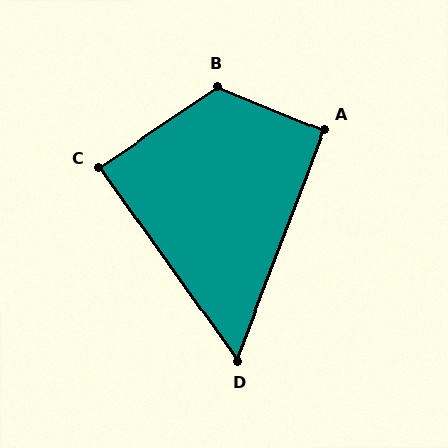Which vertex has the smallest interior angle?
D, at approximately 57 degrees.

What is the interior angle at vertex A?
Approximately 91 degrees (approximately right).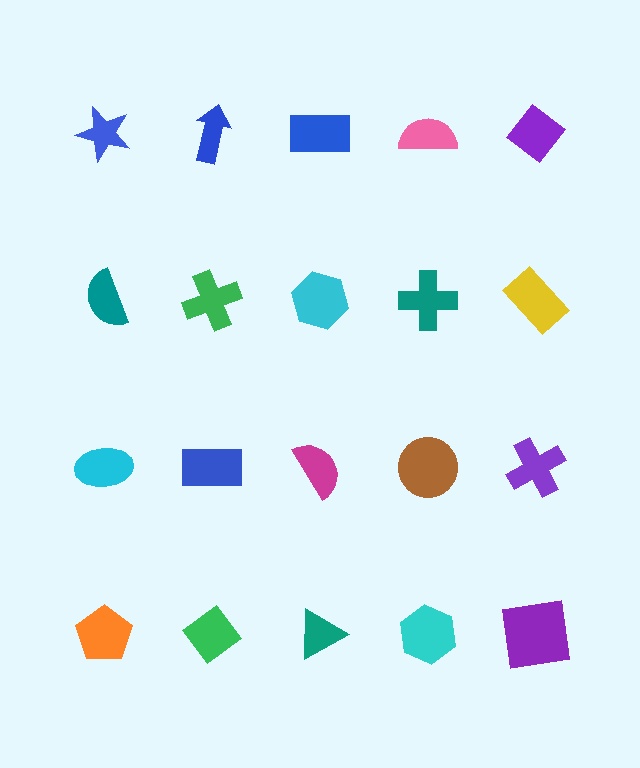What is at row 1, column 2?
A blue arrow.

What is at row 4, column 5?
A purple square.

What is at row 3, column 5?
A purple cross.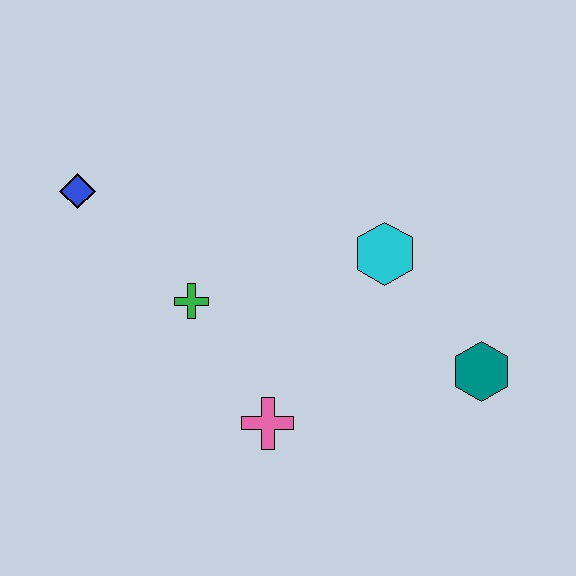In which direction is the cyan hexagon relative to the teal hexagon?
The cyan hexagon is above the teal hexagon.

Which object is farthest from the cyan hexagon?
The blue diamond is farthest from the cyan hexagon.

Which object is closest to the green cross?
The pink cross is closest to the green cross.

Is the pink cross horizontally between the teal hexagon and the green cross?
Yes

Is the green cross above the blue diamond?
No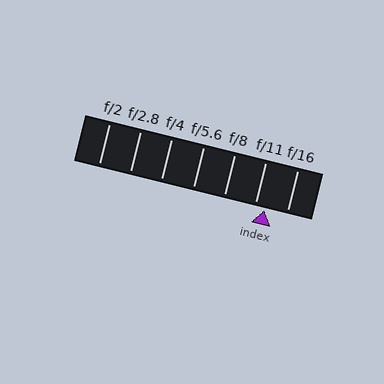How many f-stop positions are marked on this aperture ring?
There are 7 f-stop positions marked.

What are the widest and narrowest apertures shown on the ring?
The widest aperture shown is f/2 and the narrowest is f/16.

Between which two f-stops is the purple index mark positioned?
The index mark is between f/11 and f/16.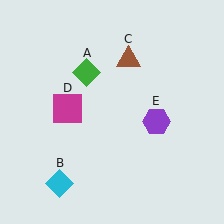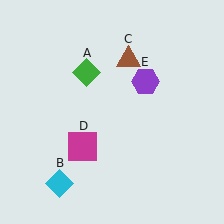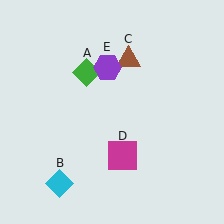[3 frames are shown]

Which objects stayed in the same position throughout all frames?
Green diamond (object A) and cyan diamond (object B) and brown triangle (object C) remained stationary.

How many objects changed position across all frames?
2 objects changed position: magenta square (object D), purple hexagon (object E).